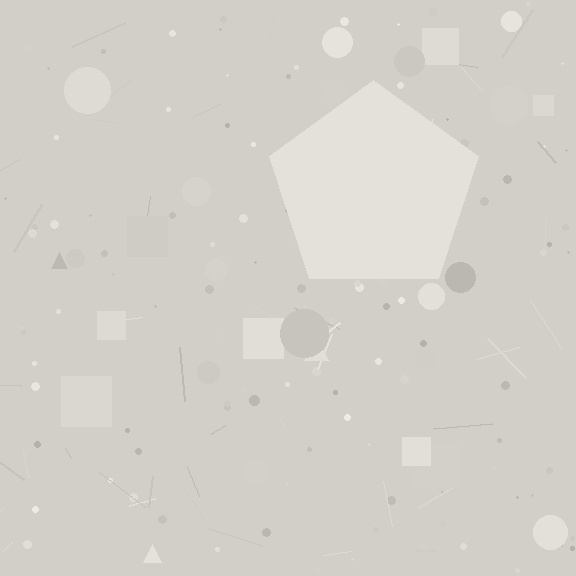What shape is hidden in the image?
A pentagon is hidden in the image.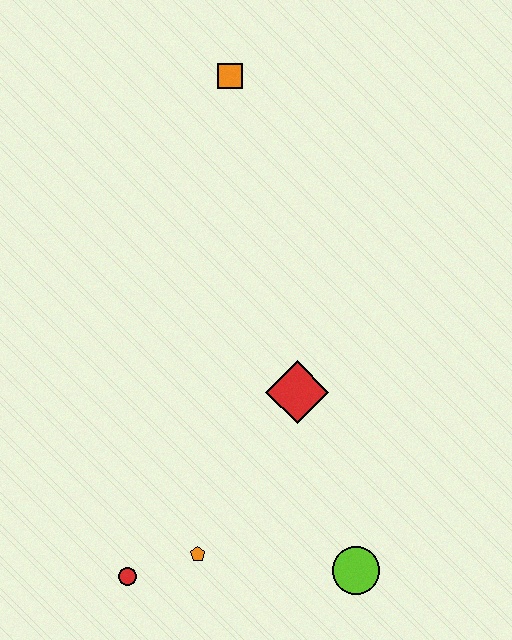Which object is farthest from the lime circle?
The orange square is farthest from the lime circle.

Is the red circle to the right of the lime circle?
No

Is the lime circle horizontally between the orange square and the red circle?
No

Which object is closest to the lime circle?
The orange pentagon is closest to the lime circle.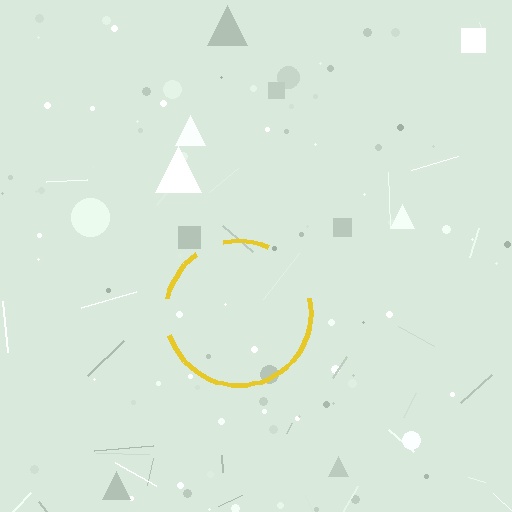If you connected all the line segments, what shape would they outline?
They would outline a circle.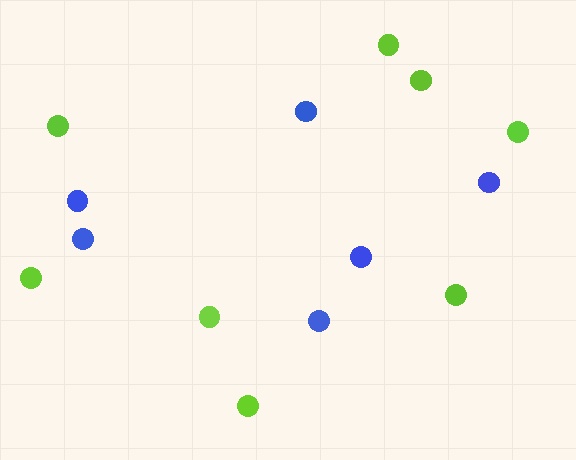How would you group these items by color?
There are 2 groups: one group of lime circles (8) and one group of blue circles (6).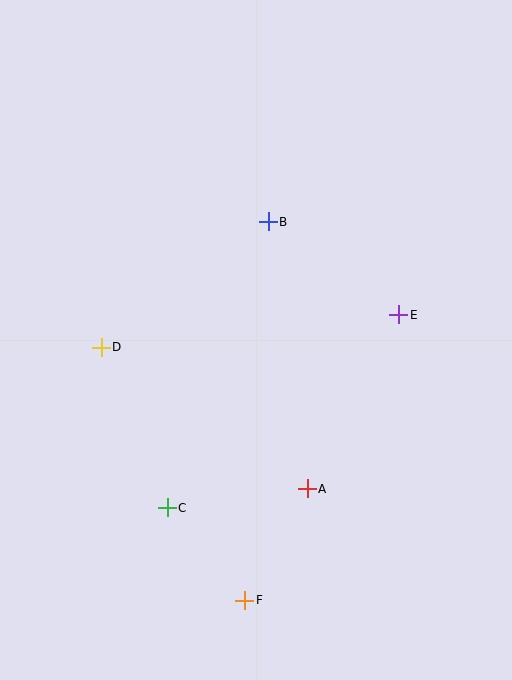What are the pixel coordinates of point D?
Point D is at (101, 347).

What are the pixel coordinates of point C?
Point C is at (167, 508).